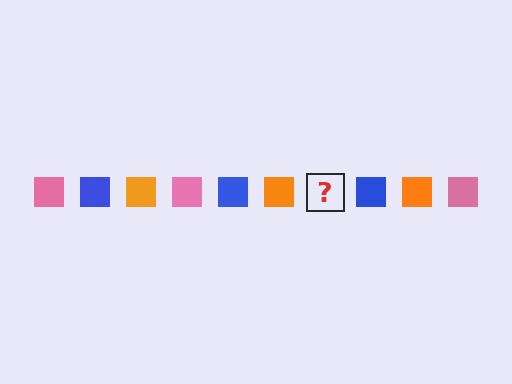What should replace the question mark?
The question mark should be replaced with a pink square.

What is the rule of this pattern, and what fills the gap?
The rule is that the pattern cycles through pink, blue, orange squares. The gap should be filled with a pink square.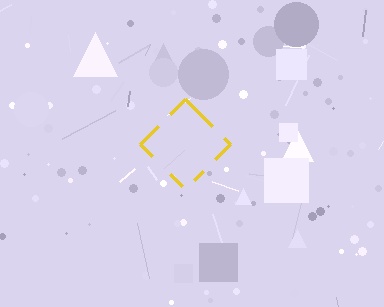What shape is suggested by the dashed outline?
The dashed outline suggests a diamond.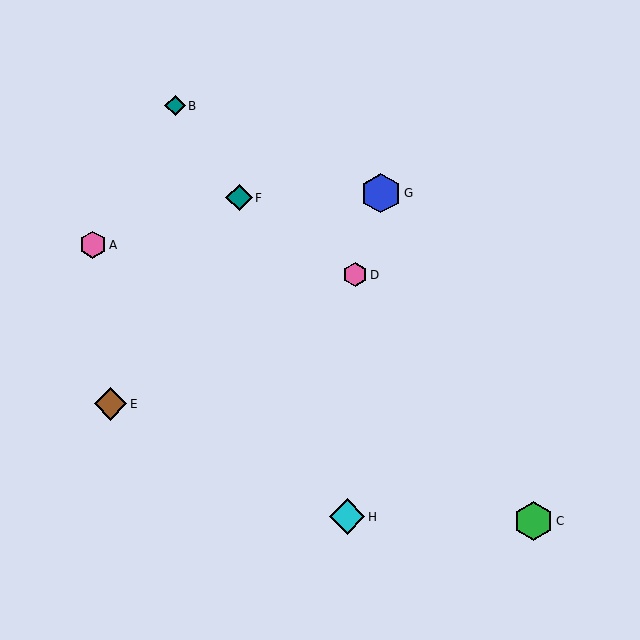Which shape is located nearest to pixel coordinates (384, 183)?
The blue hexagon (labeled G) at (381, 193) is nearest to that location.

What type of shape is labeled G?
Shape G is a blue hexagon.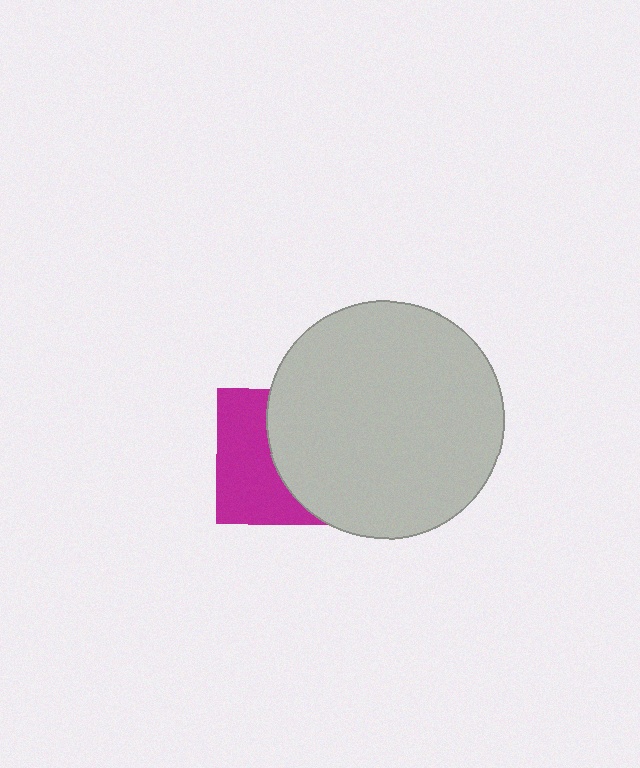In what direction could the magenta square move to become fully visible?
The magenta square could move left. That would shift it out from behind the light gray circle entirely.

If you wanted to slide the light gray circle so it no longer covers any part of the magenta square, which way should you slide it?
Slide it right — that is the most direct way to separate the two shapes.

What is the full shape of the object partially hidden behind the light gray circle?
The partially hidden object is a magenta square.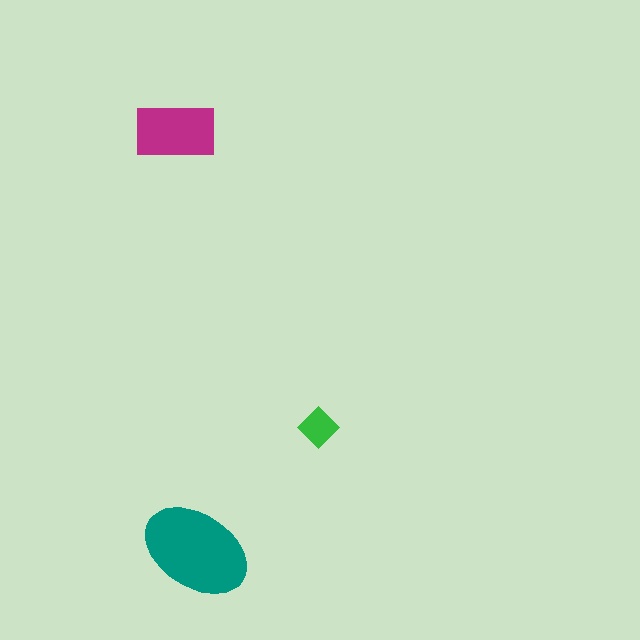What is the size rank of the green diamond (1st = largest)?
3rd.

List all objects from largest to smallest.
The teal ellipse, the magenta rectangle, the green diamond.